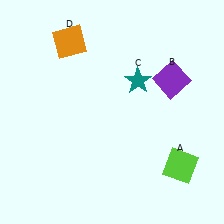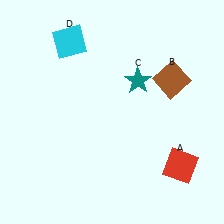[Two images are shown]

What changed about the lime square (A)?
In Image 1, A is lime. In Image 2, it changed to red.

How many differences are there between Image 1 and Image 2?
There are 3 differences between the two images.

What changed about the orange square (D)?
In Image 1, D is orange. In Image 2, it changed to cyan.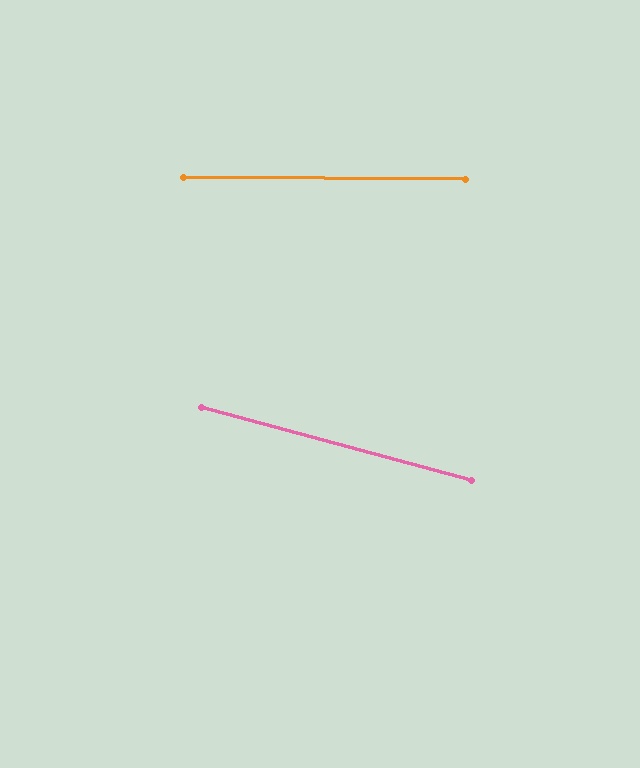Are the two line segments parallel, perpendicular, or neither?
Neither parallel nor perpendicular — they differ by about 15°.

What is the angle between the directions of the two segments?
Approximately 15 degrees.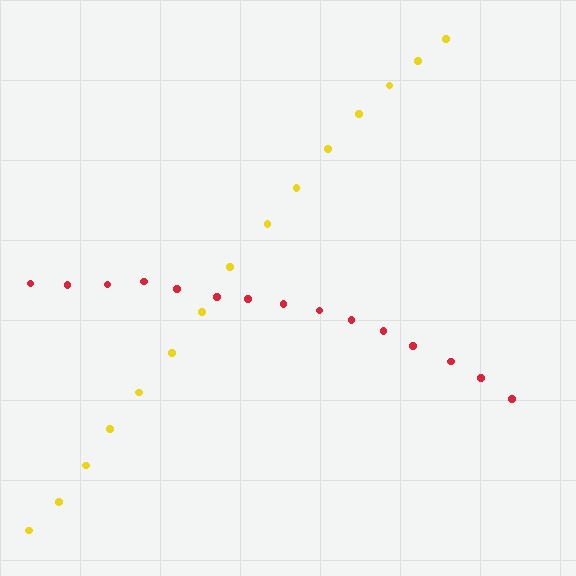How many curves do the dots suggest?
There are 2 distinct paths.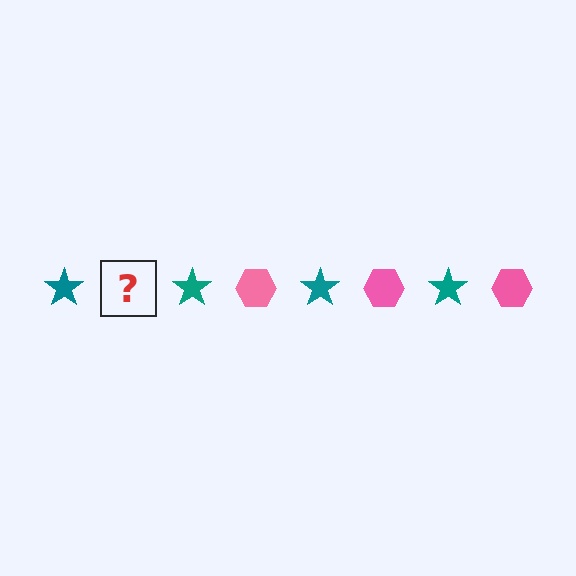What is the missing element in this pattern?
The missing element is a pink hexagon.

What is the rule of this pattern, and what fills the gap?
The rule is that the pattern alternates between teal star and pink hexagon. The gap should be filled with a pink hexagon.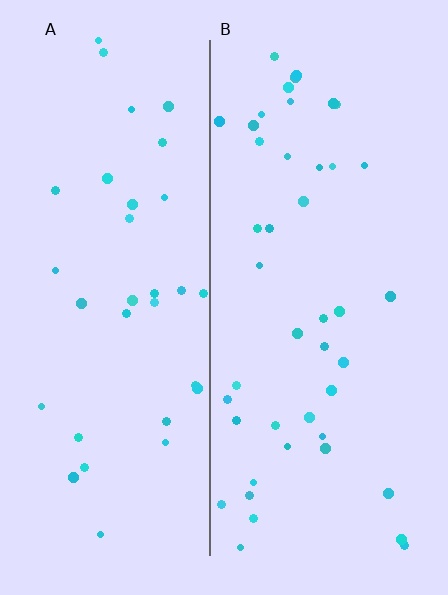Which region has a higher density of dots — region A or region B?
B (the right).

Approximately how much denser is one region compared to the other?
Approximately 1.3× — region B over region A.